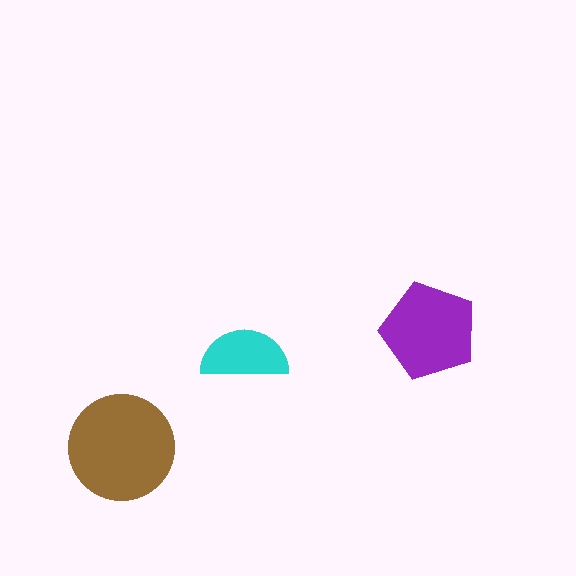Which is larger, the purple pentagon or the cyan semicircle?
The purple pentagon.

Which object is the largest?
The brown circle.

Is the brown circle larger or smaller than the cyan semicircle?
Larger.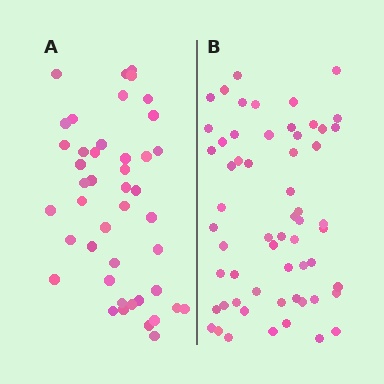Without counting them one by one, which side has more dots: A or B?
Region B (the right region) has more dots.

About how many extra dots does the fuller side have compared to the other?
Region B has approximately 15 more dots than region A.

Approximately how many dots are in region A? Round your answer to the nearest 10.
About 40 dots. (The exact count is 44, which rounds to 40.)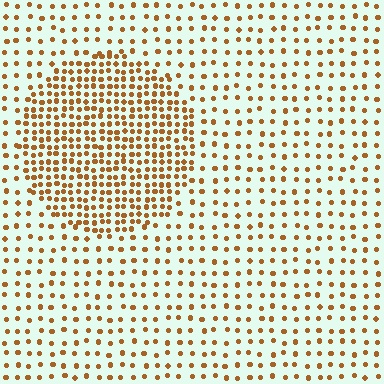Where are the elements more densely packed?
The elements are more densely packed inside the circle boundary.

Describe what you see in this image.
The image contains small brown elements arranged at two different densities. A circle-shaped region is visible where the elements are more densely packed than the surrounding area.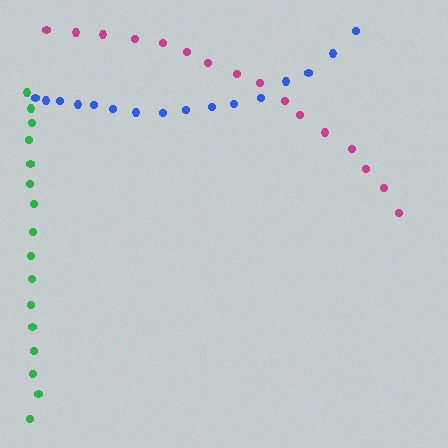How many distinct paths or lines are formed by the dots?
There are 3 distinct paths.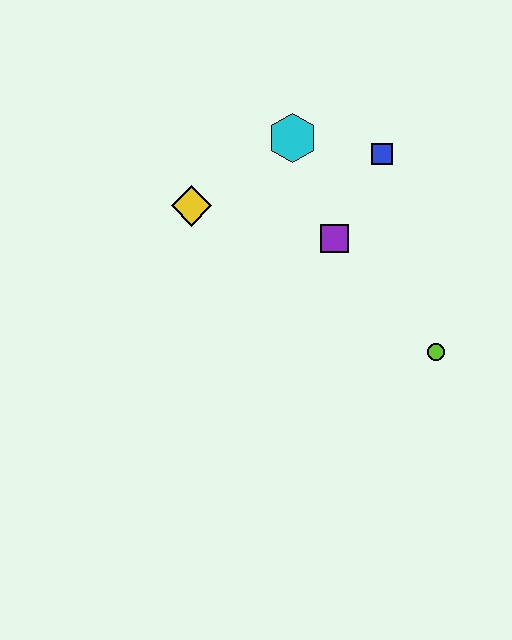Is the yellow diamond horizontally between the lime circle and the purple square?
No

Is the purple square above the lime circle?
Yes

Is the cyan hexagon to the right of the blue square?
No